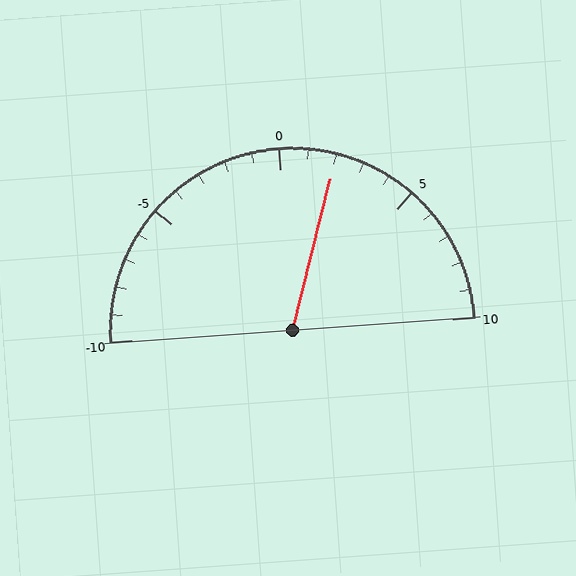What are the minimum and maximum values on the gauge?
The gauge ranges from -10 to 10.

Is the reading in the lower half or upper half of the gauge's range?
The reading is in the upper half of the range (-10 to 10).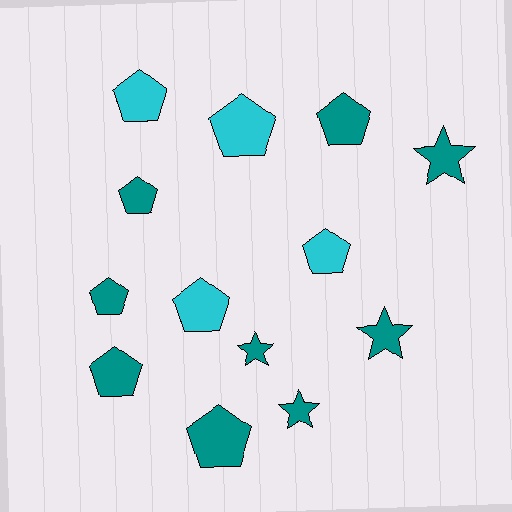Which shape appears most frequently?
Pentagon, with 9 objects.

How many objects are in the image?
There are 13 objects.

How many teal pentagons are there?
There are 5 teal pentagons.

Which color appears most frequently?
Teal, with 9 objects.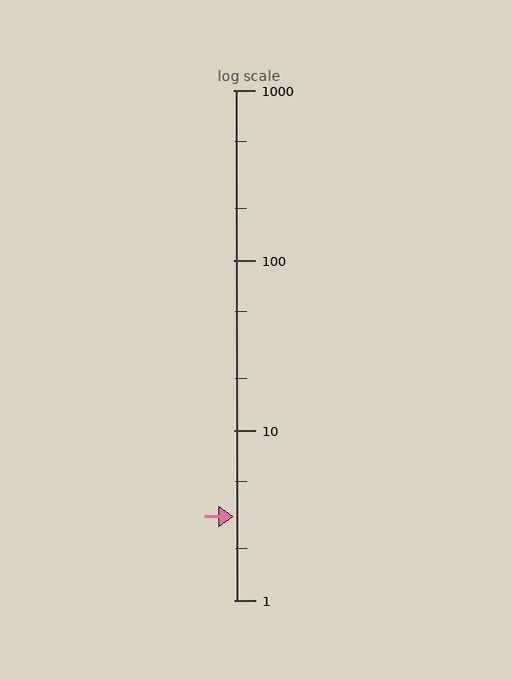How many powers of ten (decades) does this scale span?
The scale spans 3 decades, from 1 to 1000.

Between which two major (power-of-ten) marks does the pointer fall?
The pointer is between 1 and 10.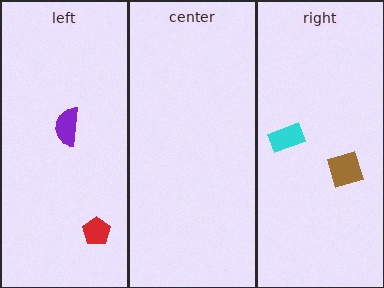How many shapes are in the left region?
2.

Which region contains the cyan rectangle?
The right region.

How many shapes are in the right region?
2.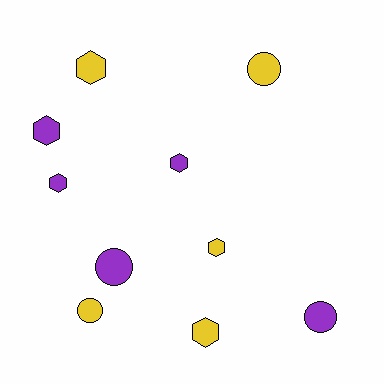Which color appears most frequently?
Purple, with 5 objects.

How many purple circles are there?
There are 2 purple circles.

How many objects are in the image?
There are 10 objects.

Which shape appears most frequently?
Hexagon, with 6 objects.